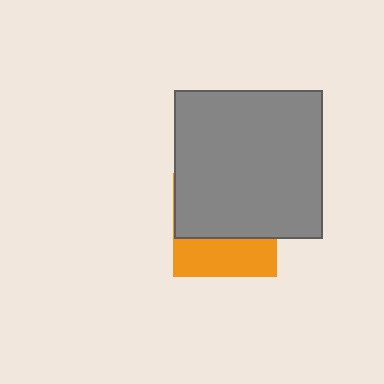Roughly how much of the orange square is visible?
A small part of it is visible (roughly 37%).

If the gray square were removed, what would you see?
You would see the complete orange square.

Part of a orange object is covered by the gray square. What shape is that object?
It is a square.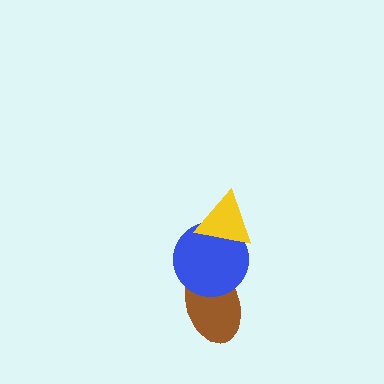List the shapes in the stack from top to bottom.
From top to bottom: the yellow triangle, the blue circle, the brown ellipse.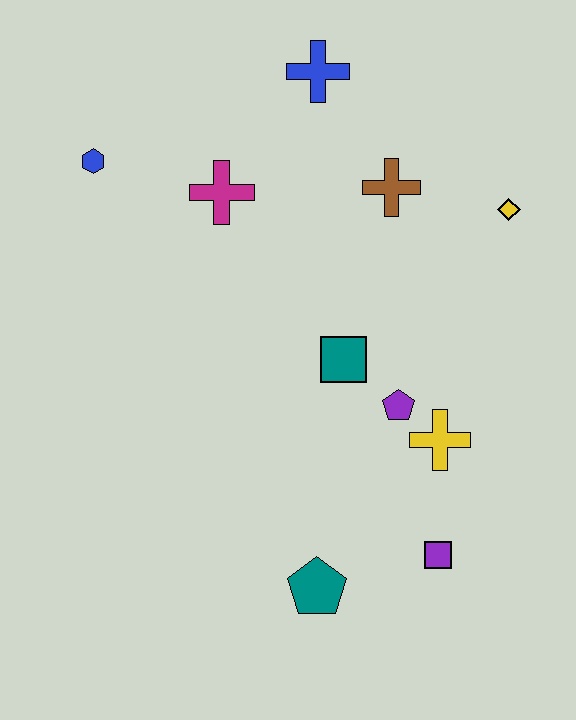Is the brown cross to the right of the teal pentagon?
Yes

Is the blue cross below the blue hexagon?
No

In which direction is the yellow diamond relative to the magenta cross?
The yellow diamond is to the right of the magenta cross.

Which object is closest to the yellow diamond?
The brown cross is closest to the yellow diamond.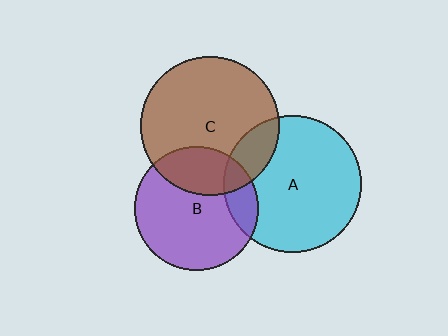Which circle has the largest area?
Circle C (brown).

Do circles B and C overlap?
Yes.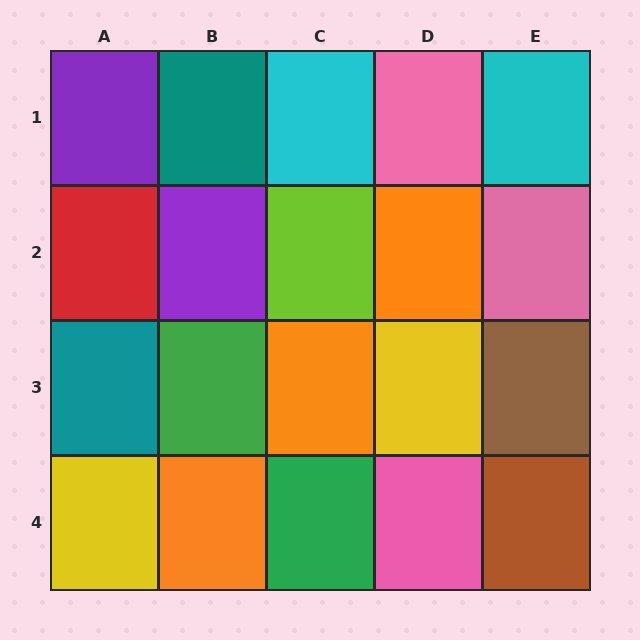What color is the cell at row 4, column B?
Orange.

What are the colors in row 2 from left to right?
Red, purple, lime, orange, pink.